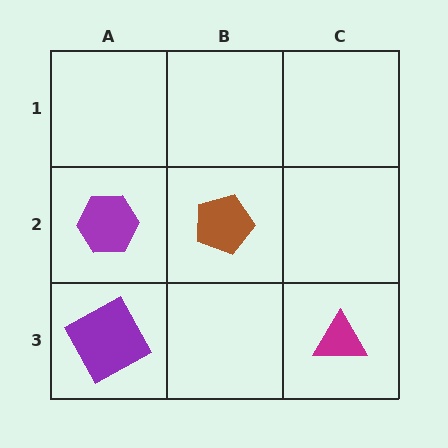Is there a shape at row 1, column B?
No, that cell is empty.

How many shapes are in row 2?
2 shapes.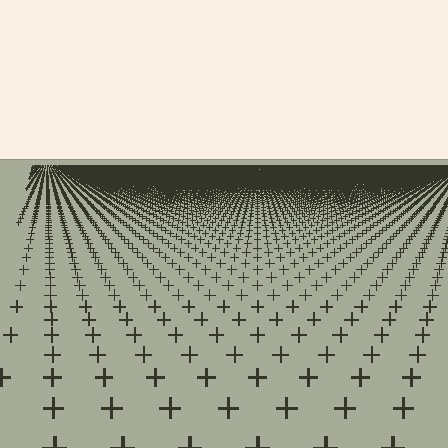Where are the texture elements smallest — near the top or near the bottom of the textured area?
Near the top.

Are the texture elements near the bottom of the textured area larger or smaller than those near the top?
Larger. Near the bottom, elements are closer to the viewer and appear at a bigger on-screen size.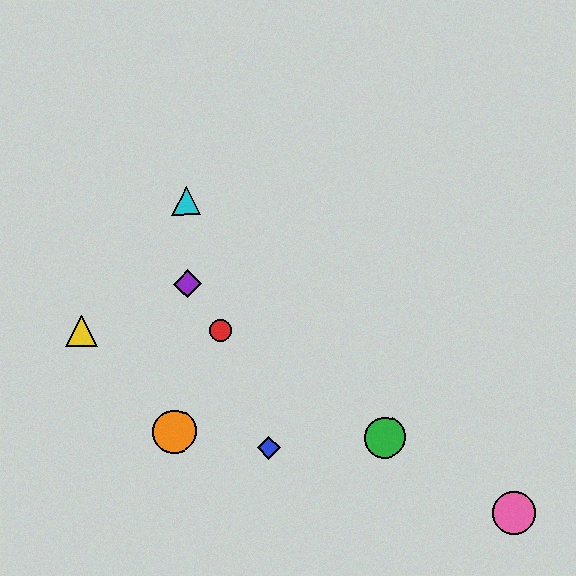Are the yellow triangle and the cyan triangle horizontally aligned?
No, the yellow triangle is at y≈331 and the cyan triangle is at y≈201.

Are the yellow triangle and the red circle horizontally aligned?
Yes, both are at y≈331.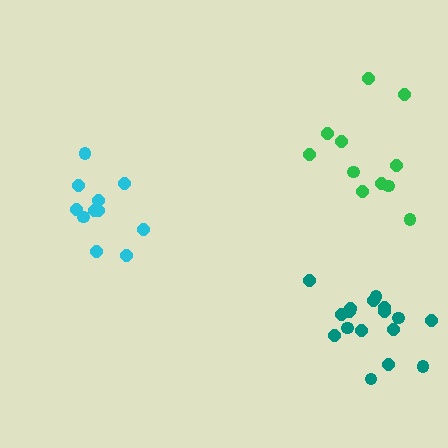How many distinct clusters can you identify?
There are 3 distinct clusters.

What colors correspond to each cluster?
The clusters are colored: green, teal, cyan.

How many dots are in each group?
Group 1: 11 dots, Group 2: 17 dots, Group 3: 11 dots (39 total).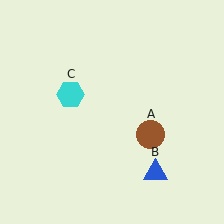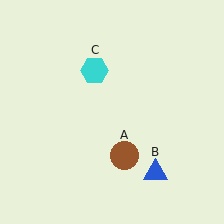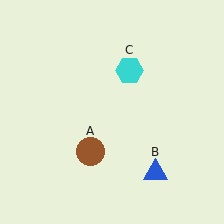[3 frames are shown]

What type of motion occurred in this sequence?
The brown circle (object A), cyan hexagon (object C) rotated clockwise around the center of the scene.